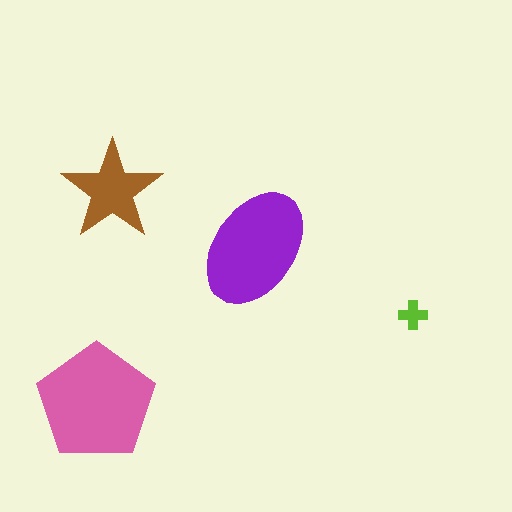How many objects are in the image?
There are 4 objects in the image.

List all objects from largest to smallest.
The pink pentagon, the purple ellipse, the brown star, the lime cross.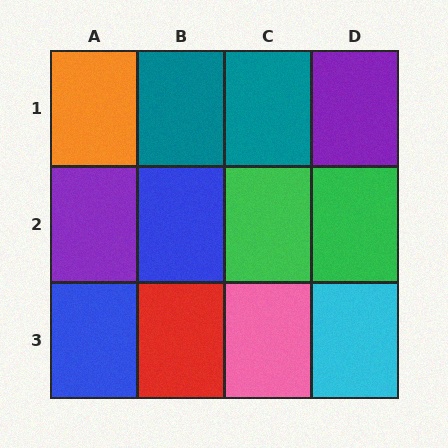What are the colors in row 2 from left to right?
Purple, blue, green, green.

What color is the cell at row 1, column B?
Teal.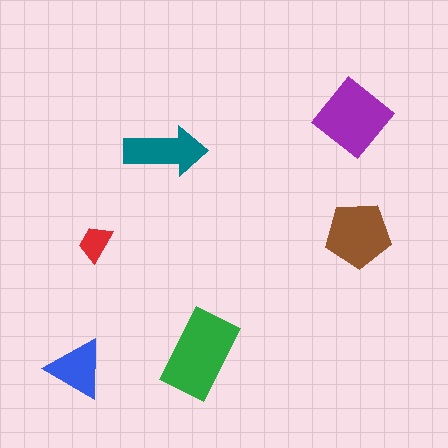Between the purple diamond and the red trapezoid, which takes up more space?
The purple diamond.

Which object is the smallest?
The red trapezoid.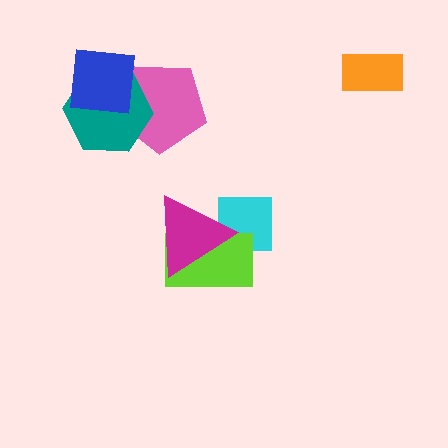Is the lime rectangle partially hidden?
Yes, it is partially covered by another shape.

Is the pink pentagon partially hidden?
Yes, it is partially covered by another shape.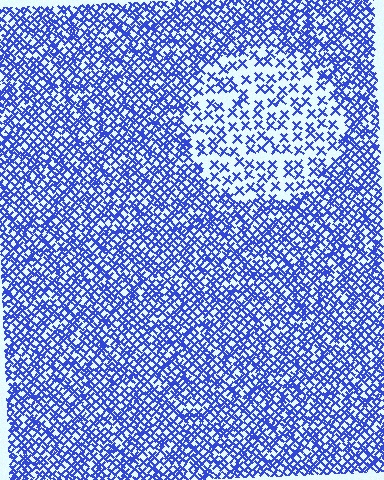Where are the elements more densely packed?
The elements are more densely packed outside the circle boundary.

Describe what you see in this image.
The image contains small blue elements arranged at two different densities. A circle-shaped region is visible where the elements are less densely packed than the surrounding area.